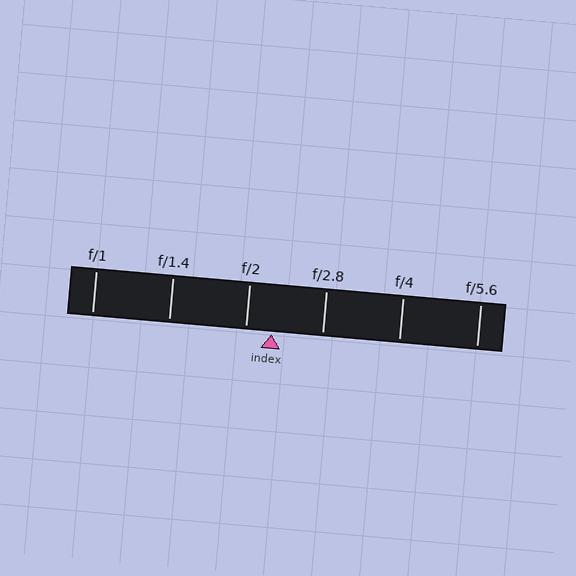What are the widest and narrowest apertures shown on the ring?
The widest aperture shown is f/1 and the narrowest is f/5.6.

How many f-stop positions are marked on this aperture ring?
There are 6 f-stop positions marked.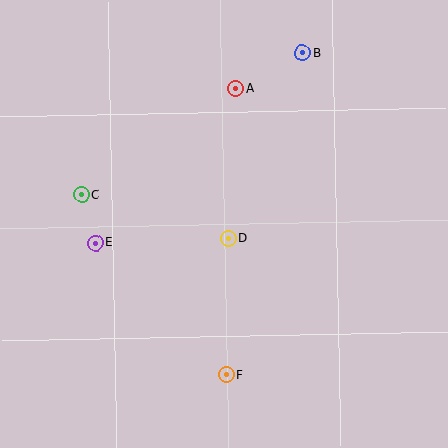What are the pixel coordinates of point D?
Point D is at (229, 238).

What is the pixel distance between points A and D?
The distance between A and D is 150 pixels.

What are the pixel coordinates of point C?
Point C is at (82, 195).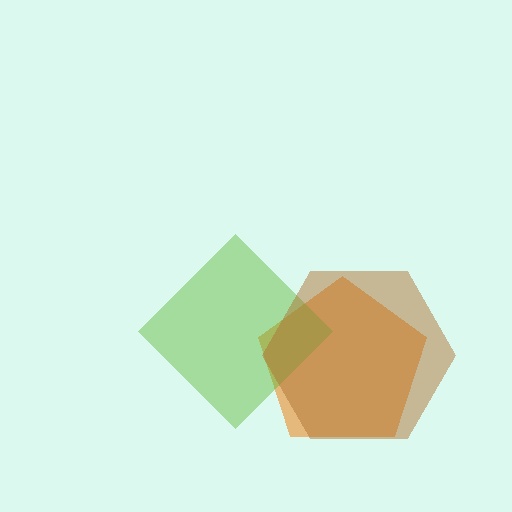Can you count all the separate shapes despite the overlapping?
Yes, there are 3 separate shapes.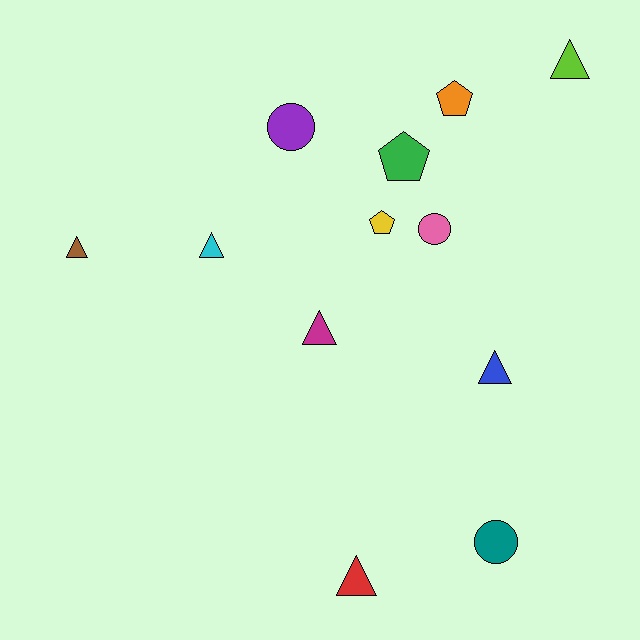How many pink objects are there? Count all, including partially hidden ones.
There is 1 pink object.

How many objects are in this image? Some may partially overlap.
There are 12 objects.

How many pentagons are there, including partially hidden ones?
There are 3 pentagons.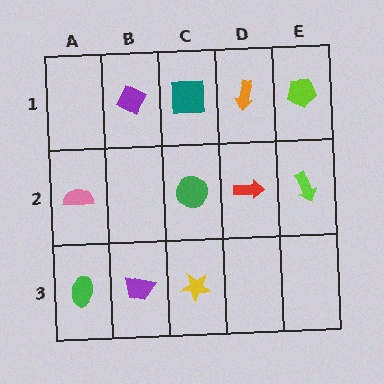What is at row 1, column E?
A lime pentagon.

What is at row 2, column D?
A red arrow.